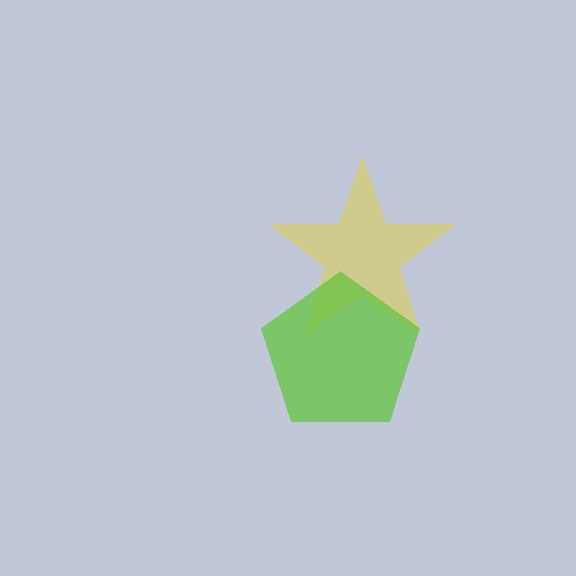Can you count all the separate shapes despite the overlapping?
Yes, there are 2 separate shapes.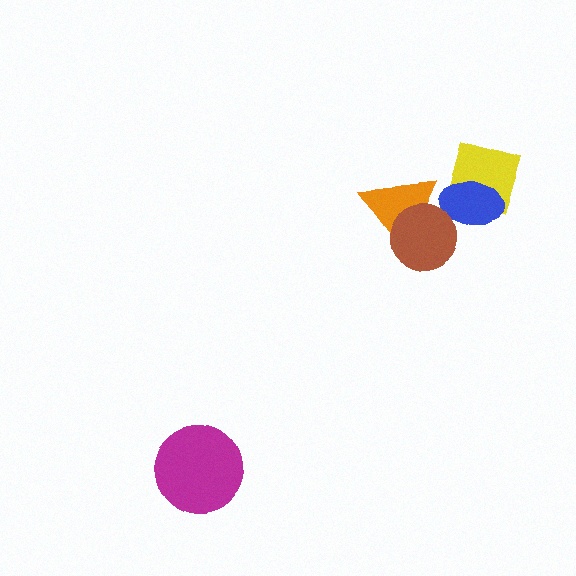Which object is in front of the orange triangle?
The brown circle is in front of the orange triangle.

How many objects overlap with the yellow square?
1 object overlaps with the yellow square.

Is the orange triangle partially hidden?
Yes, it is partially covered by another shape.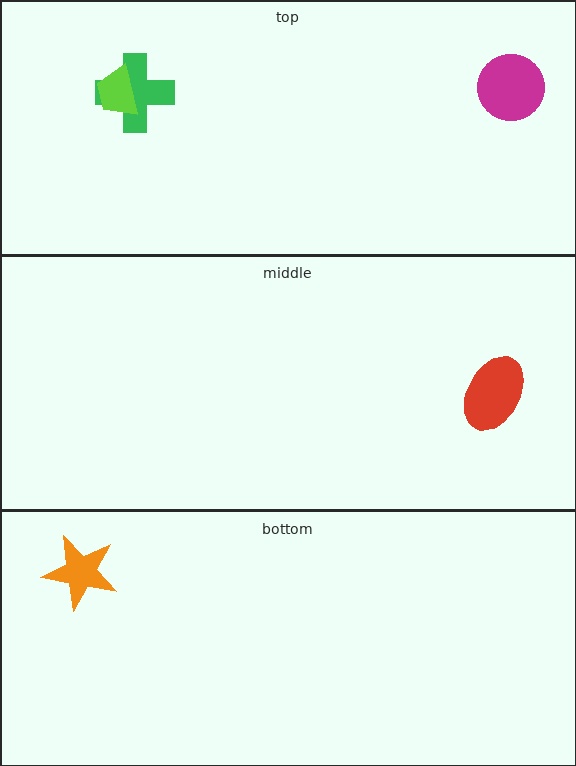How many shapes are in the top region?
3.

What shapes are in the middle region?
The red ellipse.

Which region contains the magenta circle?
The top region.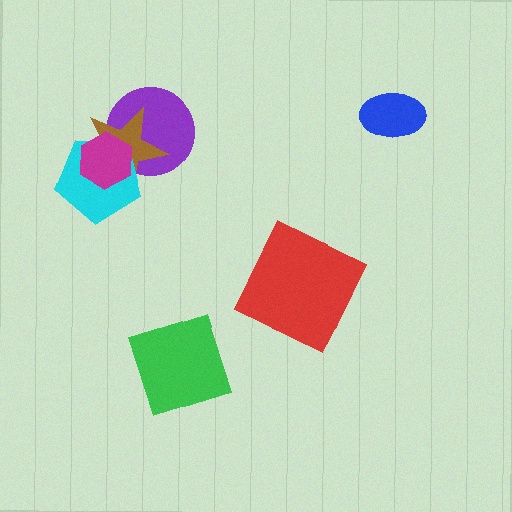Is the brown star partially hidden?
Yes, it is partially covered by another shape.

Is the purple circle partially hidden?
Yes, it is partially covered by another shape.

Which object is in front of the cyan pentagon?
The magenta hexagon is in front of the cyan pentagon.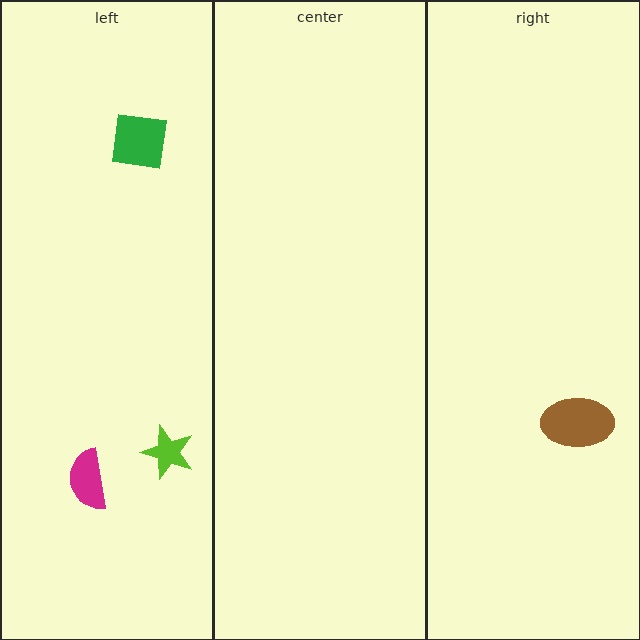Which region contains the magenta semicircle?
The left region.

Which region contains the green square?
The left region.